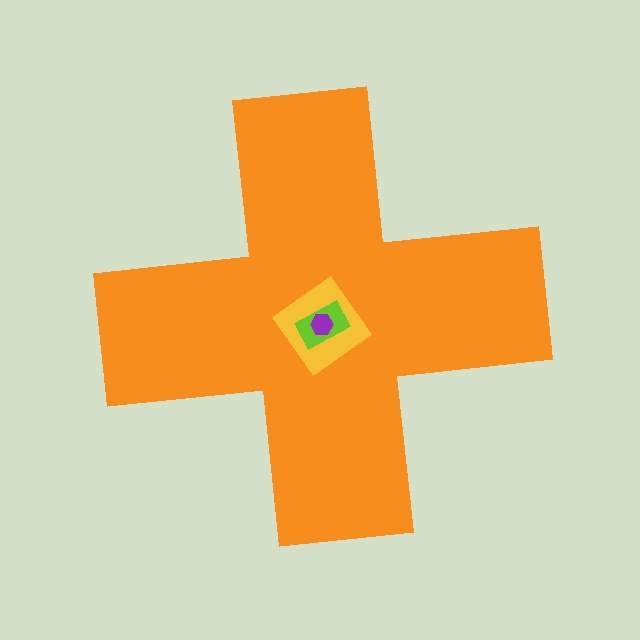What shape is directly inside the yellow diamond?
The lime rectangle.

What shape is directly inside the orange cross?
The yellow diamond.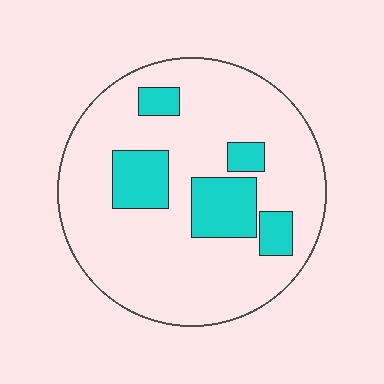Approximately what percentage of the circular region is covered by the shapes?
Approximately 20%.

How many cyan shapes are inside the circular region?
5.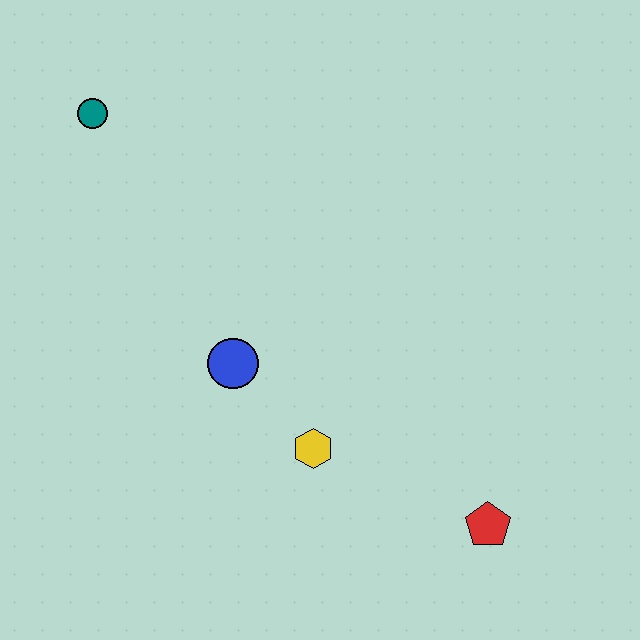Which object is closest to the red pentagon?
The yellow hexagon is closest to the red pentagon.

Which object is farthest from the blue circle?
The red pentagon is farthest from the blue circle.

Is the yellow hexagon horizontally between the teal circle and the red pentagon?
Yes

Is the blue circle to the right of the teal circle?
Yes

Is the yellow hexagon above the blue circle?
No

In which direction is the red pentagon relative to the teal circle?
The red pentagon is below the teal circle.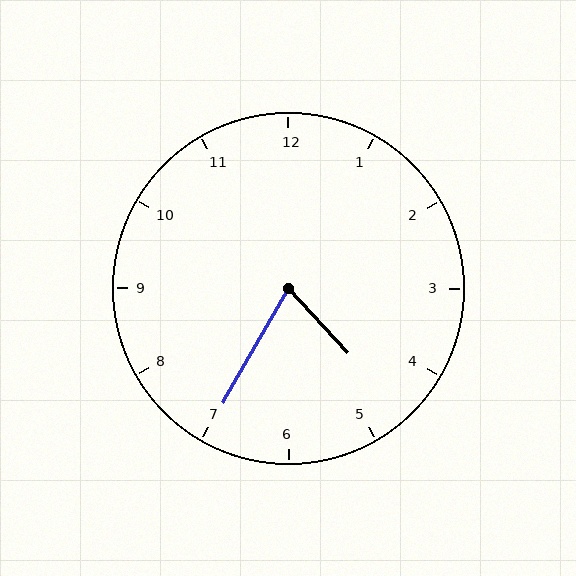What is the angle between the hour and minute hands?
Approximately 72 degrees.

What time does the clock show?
4:35.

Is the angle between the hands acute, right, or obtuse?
It is acute.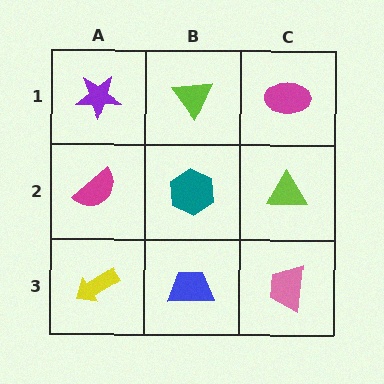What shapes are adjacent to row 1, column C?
A lime triangle (row 2, column C), a lime triangle (row 1, column B).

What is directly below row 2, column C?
A pink trapezoid.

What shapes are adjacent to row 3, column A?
A magenta semicircle (row 2, column A), a blue trapezoid (row 3, column B).